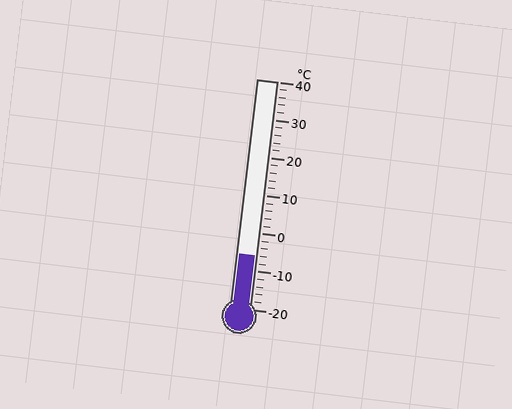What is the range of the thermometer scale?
The thermometer scale ranges from -20°C to 40°C.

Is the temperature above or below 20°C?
The temperature is below 20°C.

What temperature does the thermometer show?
The thermometer shows approximately -6°C.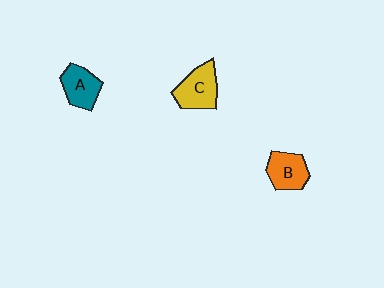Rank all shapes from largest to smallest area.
From largest to smallest: C (yellow), B (orange), A (teal).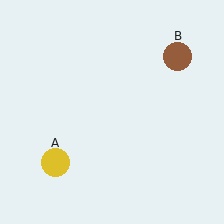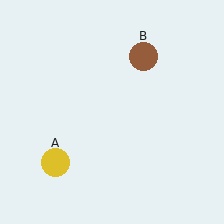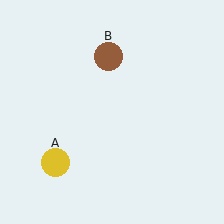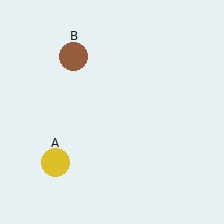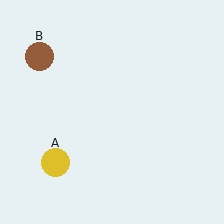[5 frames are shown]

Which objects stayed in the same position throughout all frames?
Yellow circle (object A) remained stationary.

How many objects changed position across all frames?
1 object changed position: brown circle (object B).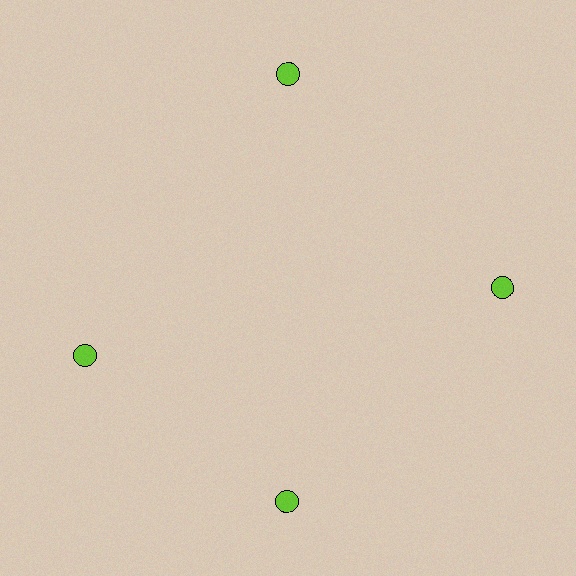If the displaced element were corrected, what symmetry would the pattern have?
It would have 4-fold rotational symmetry — the pattern would map onto itself every 90 degrees.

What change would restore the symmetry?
The symmetry would be restored by rotating it back into even spacing with its neighbors so that all 4 circles sit at equal angles and equal distance from the center.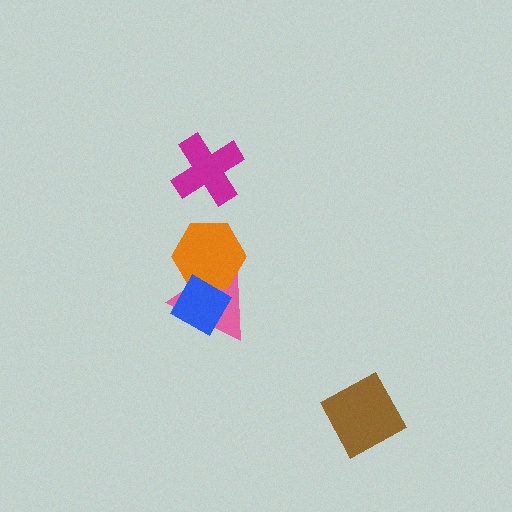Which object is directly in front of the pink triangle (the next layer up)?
The orange hexagon is directly in front of the pink triangle.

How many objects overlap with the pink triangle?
2 objects overlap with the pink triangle.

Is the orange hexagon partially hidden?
Yes, it is partially covered by another shape.